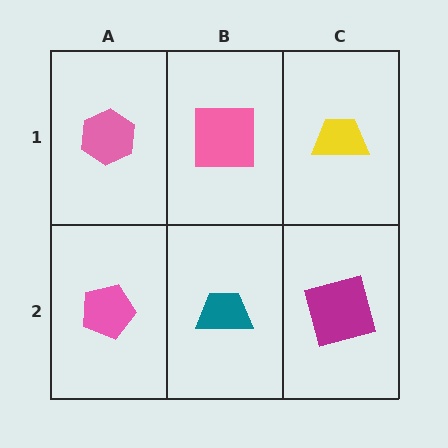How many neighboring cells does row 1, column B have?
3.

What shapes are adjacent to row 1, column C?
A magenta square (row 2, column C), a pink square (row 1, column B).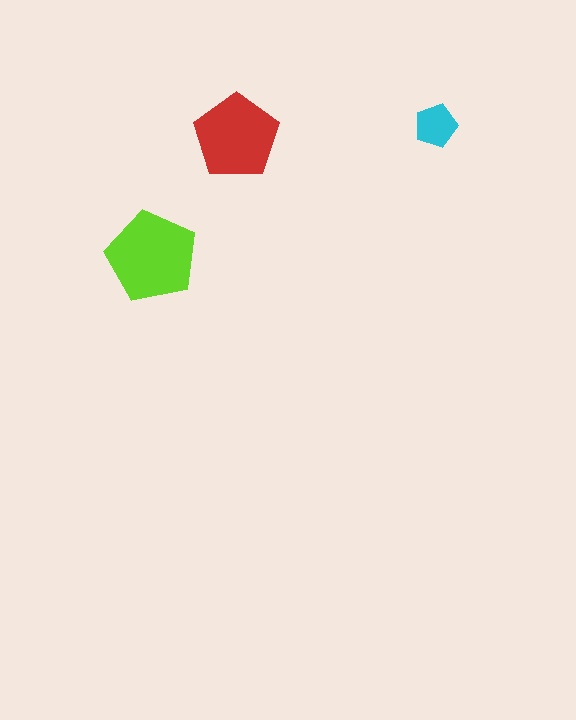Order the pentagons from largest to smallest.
the lime one, the red one, the cyan one.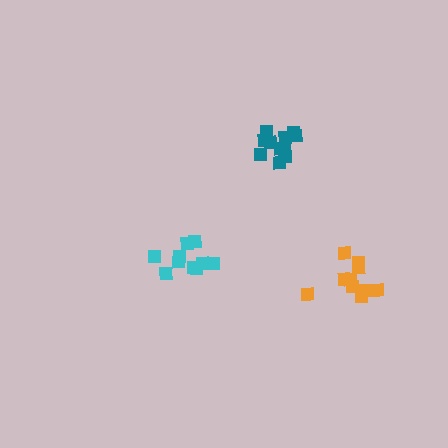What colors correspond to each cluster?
The clusters are colored: cyan, teal, orange.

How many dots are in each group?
Group 1: 10 dots, Group 2: 11 dots, Group 3: 10 dots (31 total).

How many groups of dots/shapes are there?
There are 3 groups.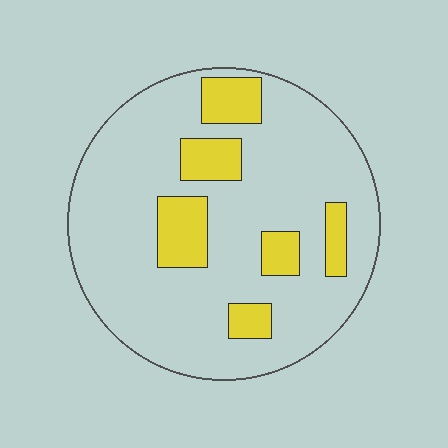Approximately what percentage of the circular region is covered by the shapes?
Approximately 20%.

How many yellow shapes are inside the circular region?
6.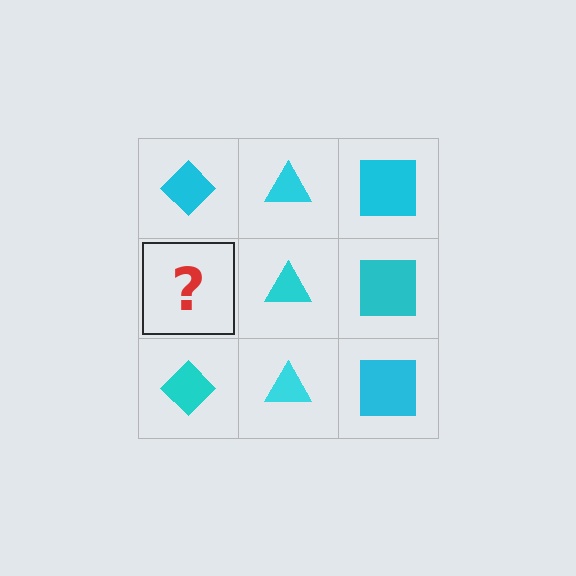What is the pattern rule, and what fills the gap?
The rule is that each column has a consistent shape. The gap should be filled with a cyan diamond.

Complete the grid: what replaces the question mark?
The question mark should be replaced with a cyan diamond.